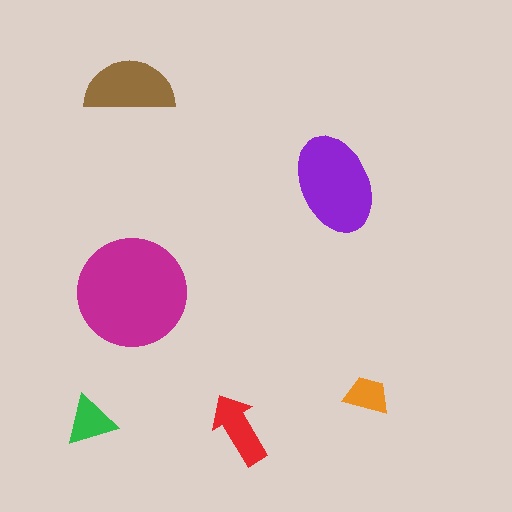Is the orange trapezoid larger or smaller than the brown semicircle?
Smaller.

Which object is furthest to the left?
The green triangle is leftmost.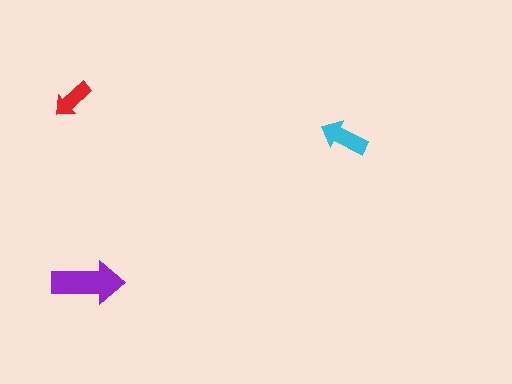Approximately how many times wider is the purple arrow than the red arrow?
About 1.5 times wider.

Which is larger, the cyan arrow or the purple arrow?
The purple one.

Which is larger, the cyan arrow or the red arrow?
The cyan one.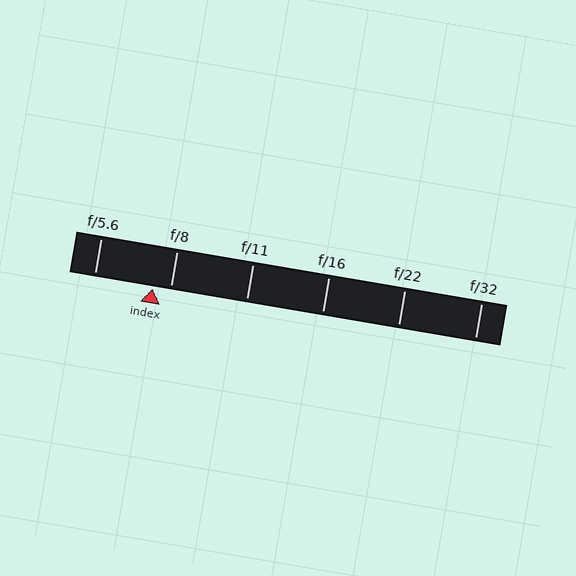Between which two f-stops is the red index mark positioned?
The index mark is between f/5.6 and f/8.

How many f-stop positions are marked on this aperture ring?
There are 6 f-stop positions marked.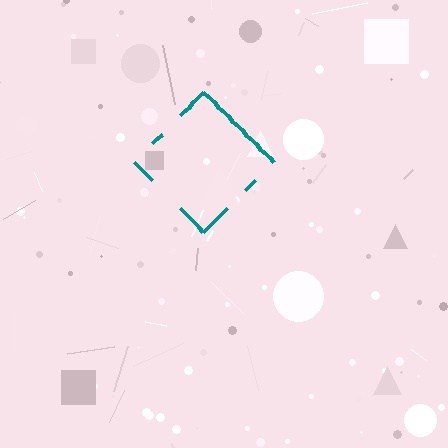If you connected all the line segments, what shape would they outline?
They would outline a diamond.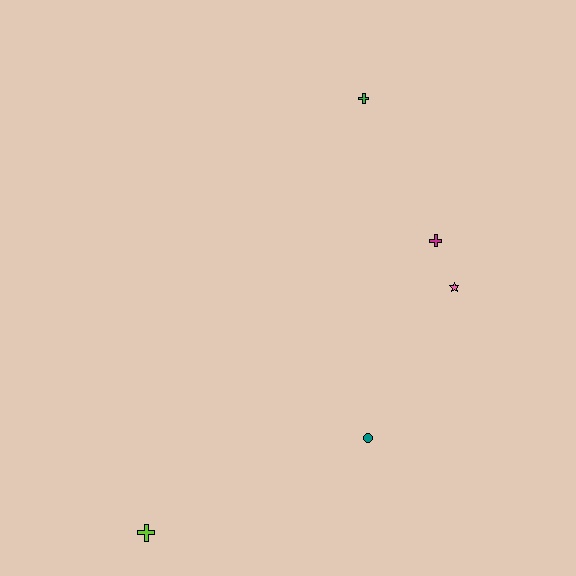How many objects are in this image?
There are 5 objects.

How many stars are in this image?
There is 1 star.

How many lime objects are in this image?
There is 1 lime object.